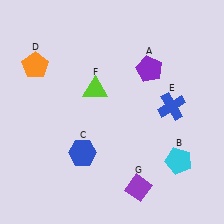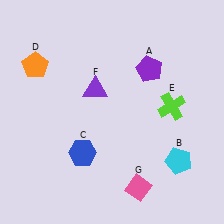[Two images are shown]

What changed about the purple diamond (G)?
In Image 1, G is purple. In Image 2, it changed to pink.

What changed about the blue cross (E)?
In Image 1, E is blue. In Image 2, it changed to lime.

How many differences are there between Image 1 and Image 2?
There are 3 differences between the two images.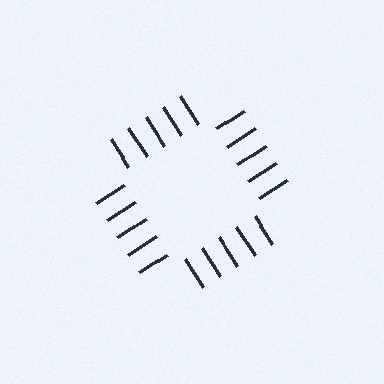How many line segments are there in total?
20 — 5 along each of the 4 edges.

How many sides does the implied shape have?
4 sides — the line-ends trace a square.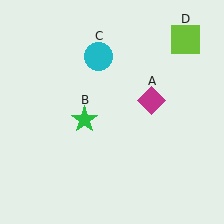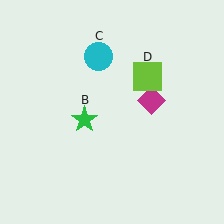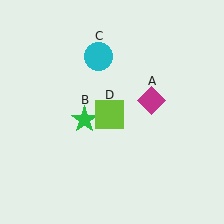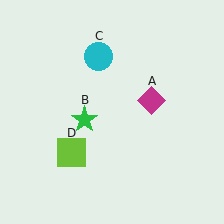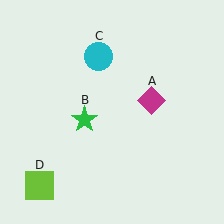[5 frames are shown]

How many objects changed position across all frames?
1 object changed position: lime square (object D).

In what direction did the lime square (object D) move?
The lime square (object D) moved down and to the left.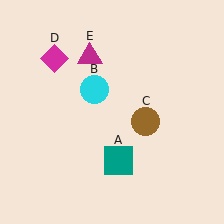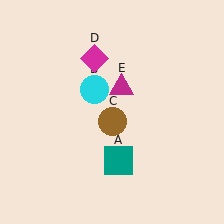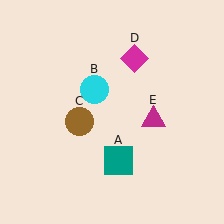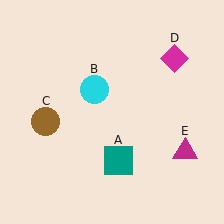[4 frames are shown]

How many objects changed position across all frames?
3 objects changed position: brown circle (object C), magenta diamond (object D), magenta triangle (object E).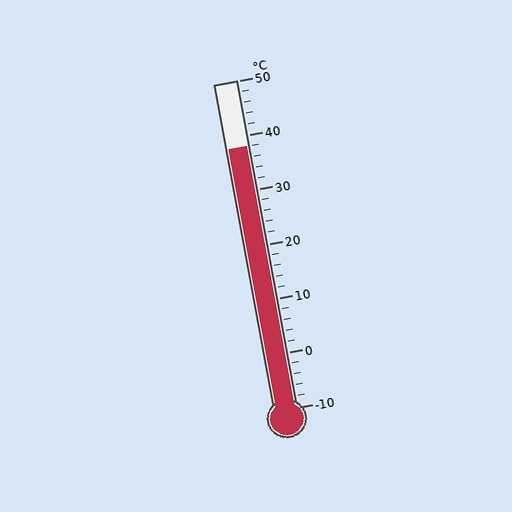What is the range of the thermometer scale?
The thermometer scale ranges from -10°C to 50°C.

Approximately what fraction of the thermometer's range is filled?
The thermometer is filled to approximately 80% of its range.